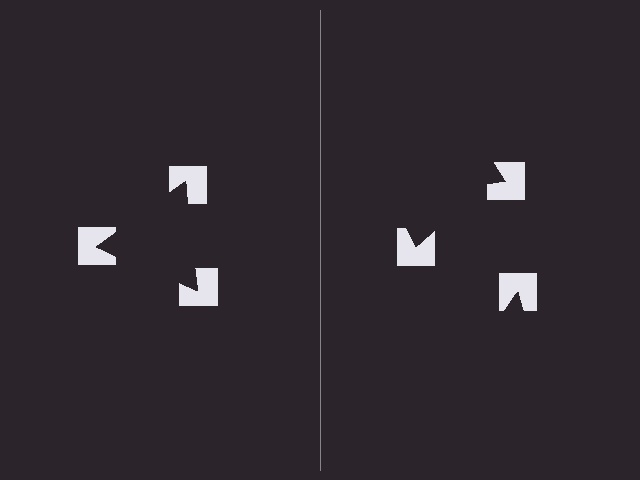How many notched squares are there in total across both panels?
6 — 3 on each side.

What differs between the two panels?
The notched squares are positioned identically on both sides; only the wedge orientations differ. On the left they align to a triangle; on the right they are misaligned.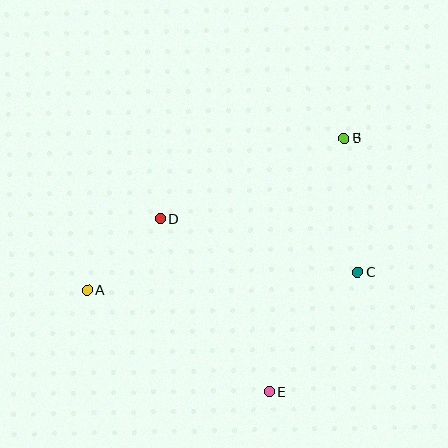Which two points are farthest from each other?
Points A and B are farthest from each other.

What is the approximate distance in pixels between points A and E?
The distance between A and E is approximately 209 pixels.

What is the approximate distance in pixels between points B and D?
The distance between B and D is approximately 201 pixels.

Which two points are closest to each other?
Points A and D are closest to each other.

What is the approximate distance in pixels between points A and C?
The distance between A and C is approximately 271 pixels.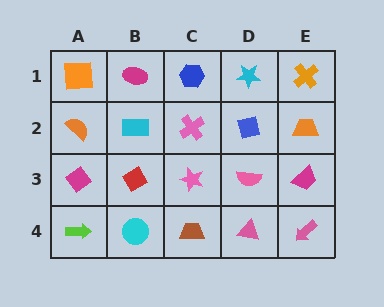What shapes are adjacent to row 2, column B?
A magenta ellipse (row 1, column B), a red diamond (row 3, column B), an orange semicircle (row 2, column A), a pink cross (row 2, column C).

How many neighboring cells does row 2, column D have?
4.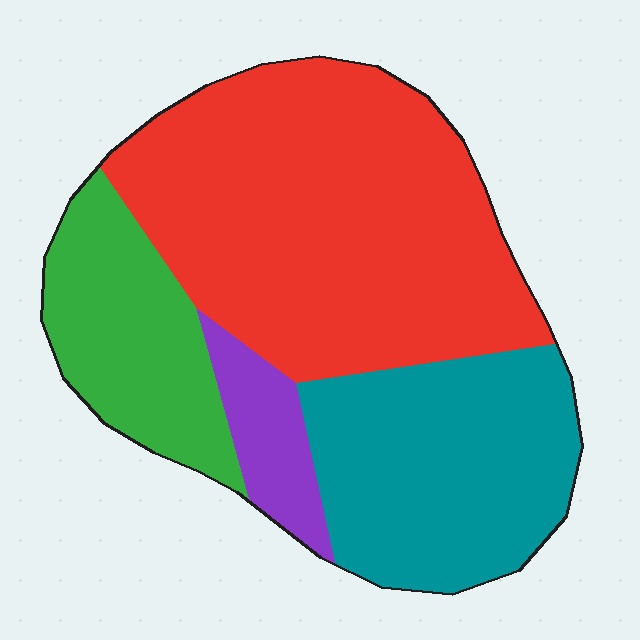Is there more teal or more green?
Teal.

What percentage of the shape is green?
Green covers about 15% of the shape.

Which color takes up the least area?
Purple, at roughly 5%.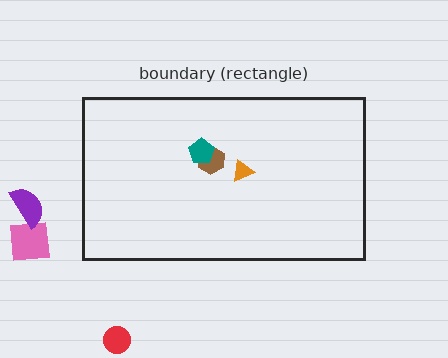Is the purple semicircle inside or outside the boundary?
Outside.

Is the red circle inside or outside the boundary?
Outside.